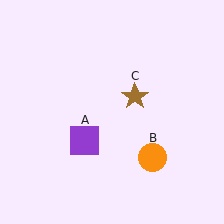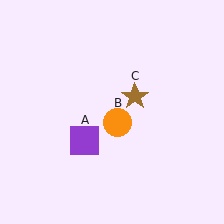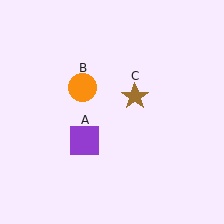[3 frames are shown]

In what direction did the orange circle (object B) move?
The orange circle (object B) moved up and to the left.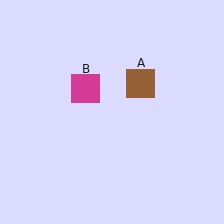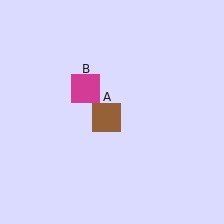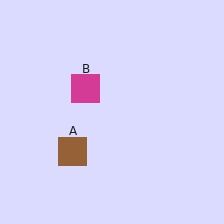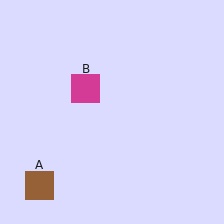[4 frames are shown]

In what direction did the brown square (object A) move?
The brown square (object A) moved down and to the left.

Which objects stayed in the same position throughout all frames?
Magenta square (object B) remained stationary.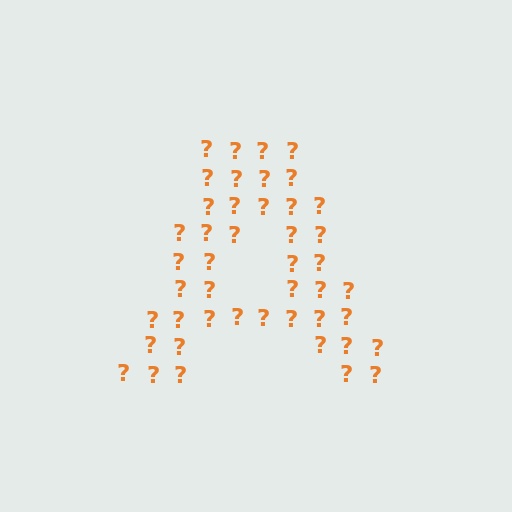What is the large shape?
The large shape is the letter A.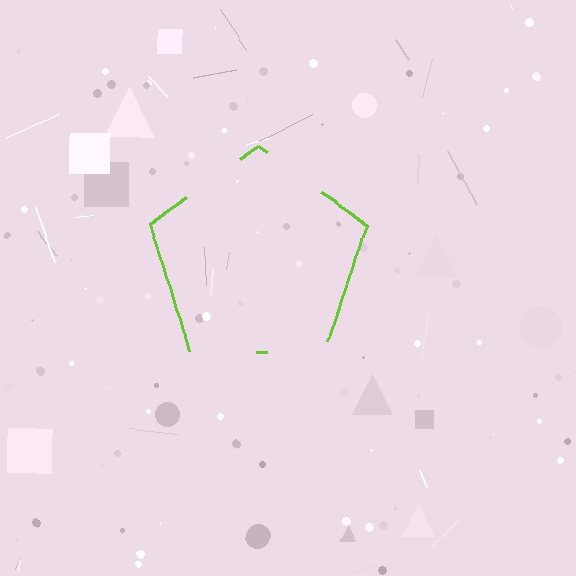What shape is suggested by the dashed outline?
The dashed outline suggests a pentagon.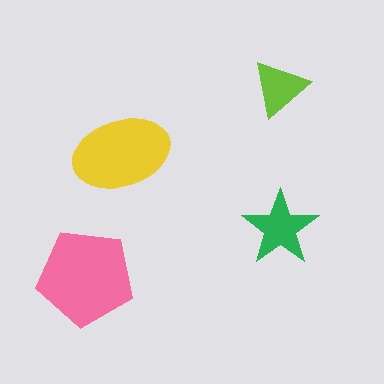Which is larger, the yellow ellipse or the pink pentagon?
The pink pentagon.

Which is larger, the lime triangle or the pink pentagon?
The pink pentagon.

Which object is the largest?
The pink pentagon.